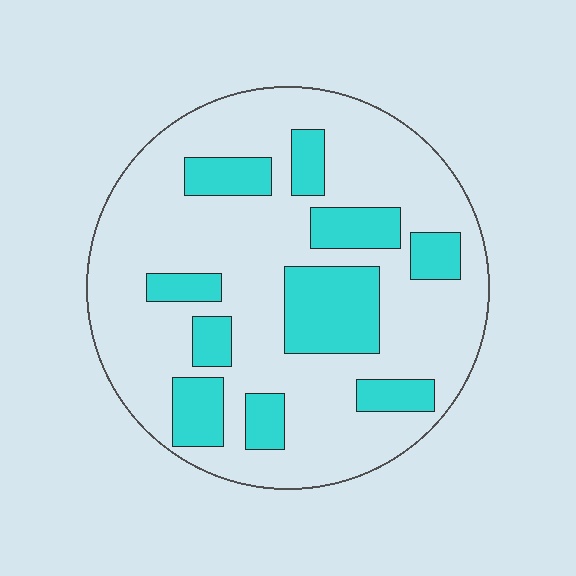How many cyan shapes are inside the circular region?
10.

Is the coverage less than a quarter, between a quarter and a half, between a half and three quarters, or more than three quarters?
Between a quarter and a half.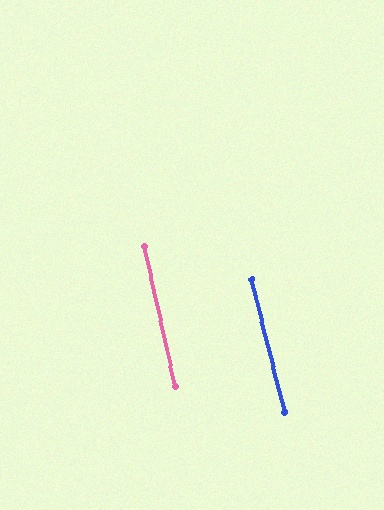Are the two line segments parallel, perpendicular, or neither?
Parallel — their directions differ by only 1.3°.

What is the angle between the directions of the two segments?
Approximately 1 degree.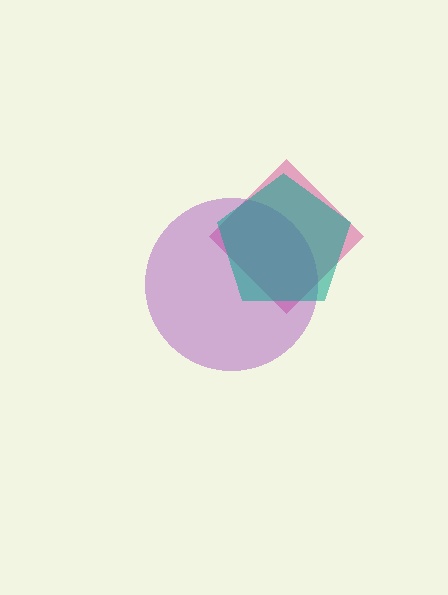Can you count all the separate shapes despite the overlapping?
Yes, there are 3 separate shapes.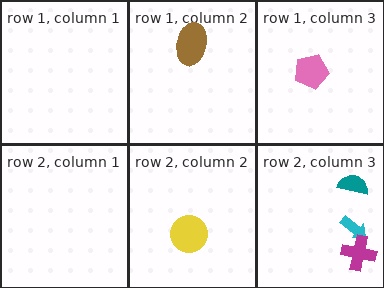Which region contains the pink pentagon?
The row 1, column 3 region.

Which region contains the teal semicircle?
The row 2, column 3 region.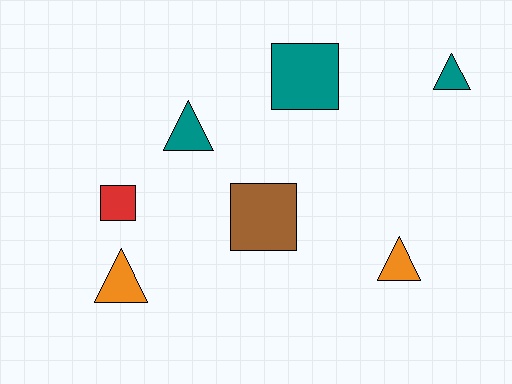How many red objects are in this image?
There is 1 red object.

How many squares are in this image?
There are 3 squares.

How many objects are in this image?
There are 7 objects.